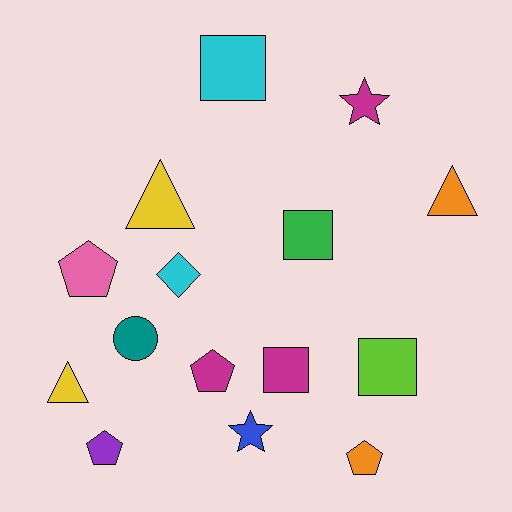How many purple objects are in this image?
There is 1 purple object.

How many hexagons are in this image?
There are no hexagons.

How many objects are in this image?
There are 15 objects.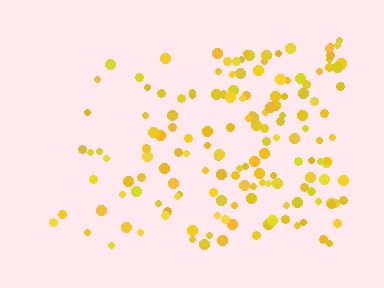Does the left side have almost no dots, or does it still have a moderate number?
Still a moderate number, just noticeably fewer than the right.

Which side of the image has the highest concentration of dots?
The right.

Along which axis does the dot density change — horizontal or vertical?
Horizontal.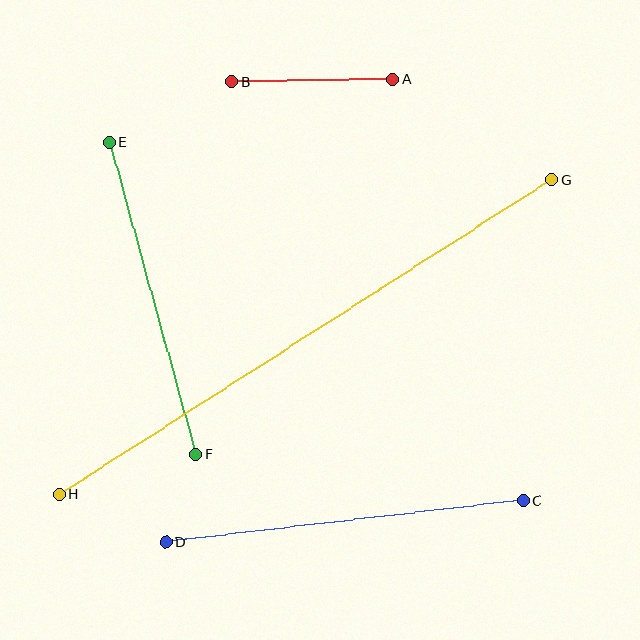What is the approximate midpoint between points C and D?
The midpoint is at approximately (344, 521) pixels.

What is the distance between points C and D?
The distance is approximately 360 pixels.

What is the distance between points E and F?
The distance is approximately 323 pixels.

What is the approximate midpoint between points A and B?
The midpoint is at approximately (313, 81) pixels.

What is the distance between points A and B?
The distance is approximately 161 pixels.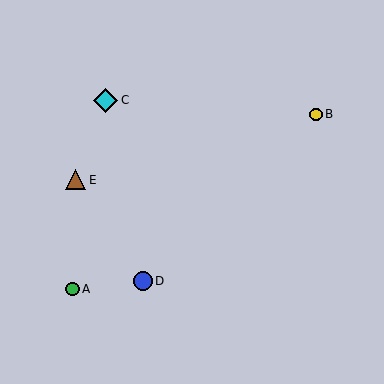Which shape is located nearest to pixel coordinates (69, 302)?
The green circle (labeled A) at (73, 289) is nearest to that location.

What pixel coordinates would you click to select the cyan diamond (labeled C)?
Click at (106, 100) to select the cyan diamond C.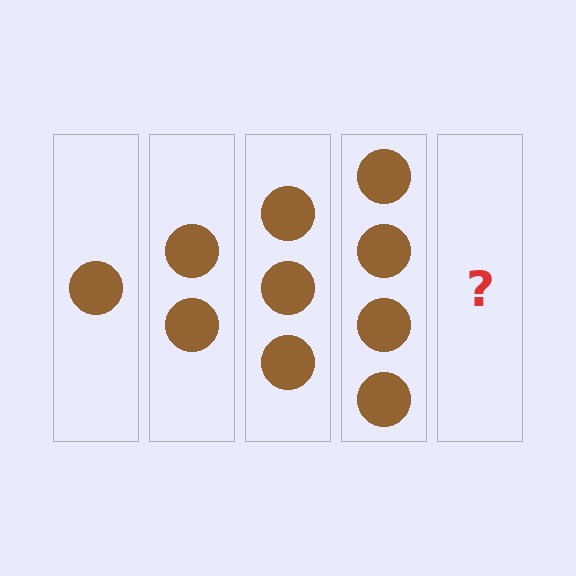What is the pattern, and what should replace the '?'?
The pattern is that each step adds one more circle. The '?' should be 5 circles.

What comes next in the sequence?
The next element should be 5 circles.